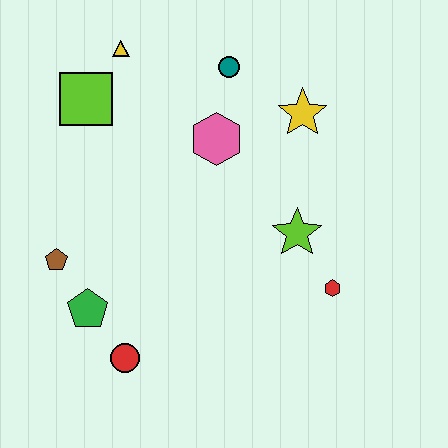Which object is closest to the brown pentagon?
The green pentagon is closest to the brown pentagon.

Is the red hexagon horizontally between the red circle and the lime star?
No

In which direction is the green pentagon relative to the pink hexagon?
The green pentagon is below the pink hexagon.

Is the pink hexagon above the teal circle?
No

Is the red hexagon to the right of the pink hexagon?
Yes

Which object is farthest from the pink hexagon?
The red circle is farthest from the pink hexagon.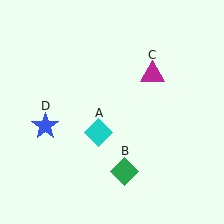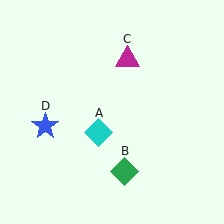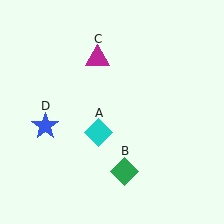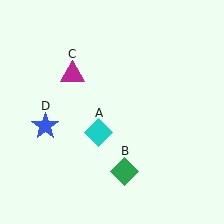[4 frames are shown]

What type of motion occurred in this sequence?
The magenta triangle (object C) rotated counterclockwise around the center of the scene.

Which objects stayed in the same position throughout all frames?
Cyan diamond (object A) and green diamond (object B) and blue star (object D) remained stationary.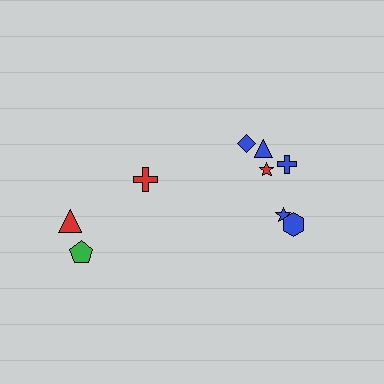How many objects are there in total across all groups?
There are 9 objects.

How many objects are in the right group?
There are 6 objects.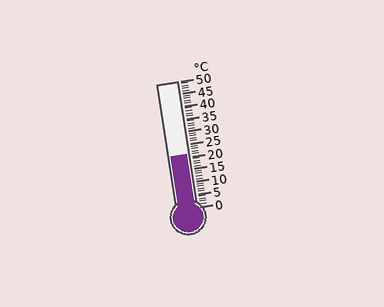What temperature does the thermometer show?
The thermometer shows approximately 21°C.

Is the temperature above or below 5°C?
The temperature is above 5°C.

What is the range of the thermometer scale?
The thermometer scale ranges from 0°C to 50°C.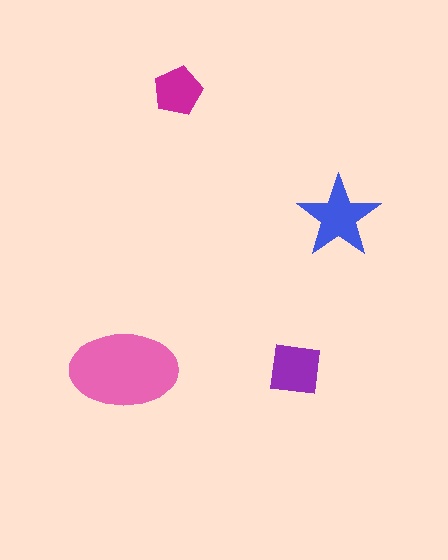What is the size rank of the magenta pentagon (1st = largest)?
4th.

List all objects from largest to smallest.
The pink ellipse, the blue star, the purple square, the magenta pentagon.